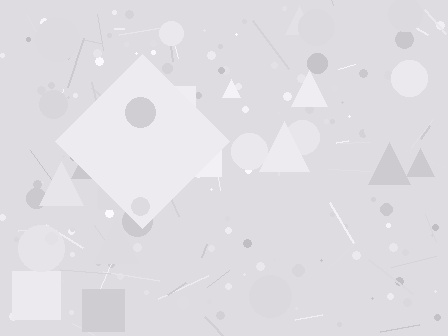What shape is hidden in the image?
A diamond is hidden in the image.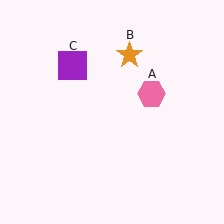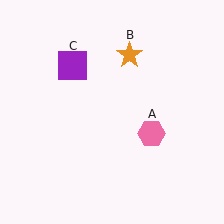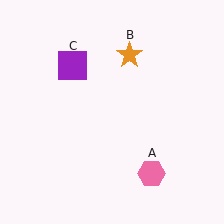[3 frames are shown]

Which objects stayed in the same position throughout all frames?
Orange star (object B) and purple square (object C) remained stationary.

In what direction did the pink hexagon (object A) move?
The pink hexagon (object A) moved down.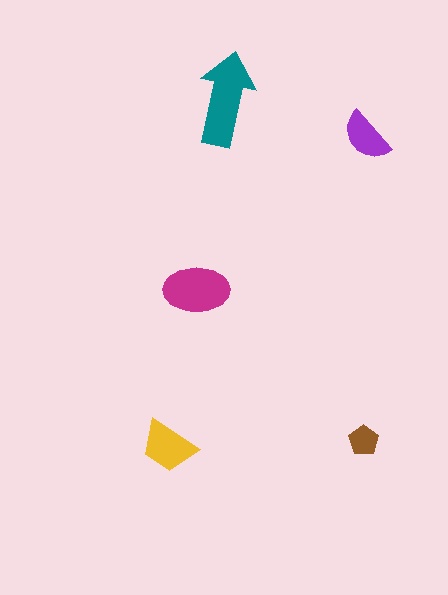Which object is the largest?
The teal arrow.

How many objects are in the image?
There are 5 objects in the image.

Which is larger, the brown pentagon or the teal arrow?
The teal arrow.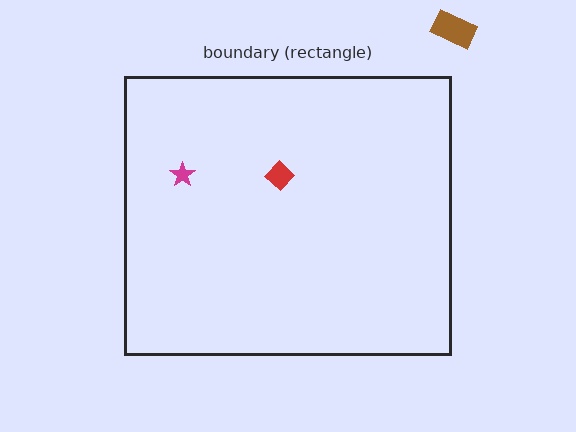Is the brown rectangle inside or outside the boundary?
Outside.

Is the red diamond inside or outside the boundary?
Inside.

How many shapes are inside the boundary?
2 inside, 1 outside.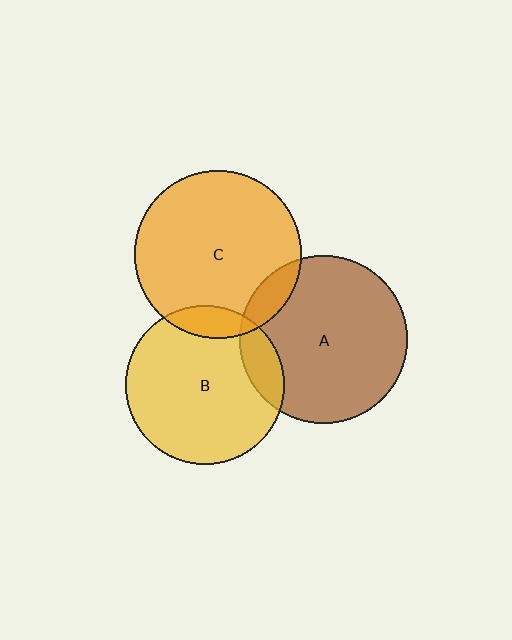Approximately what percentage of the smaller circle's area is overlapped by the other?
Approximately 10%.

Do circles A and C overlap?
Yes.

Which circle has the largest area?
Circle A (brown).